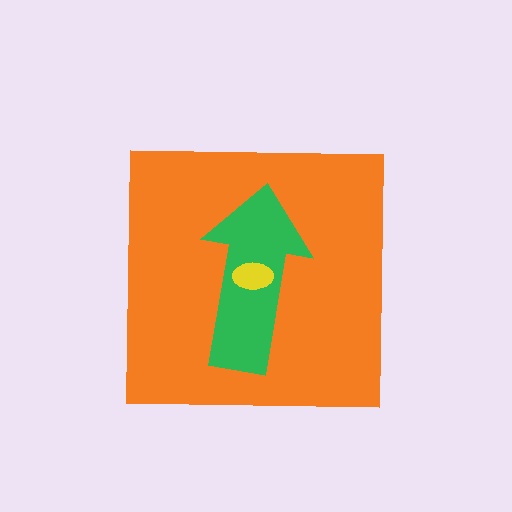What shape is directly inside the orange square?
The green arrow.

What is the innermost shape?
The yellow ellipse.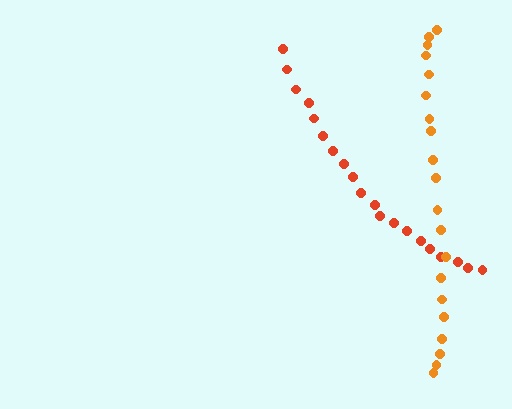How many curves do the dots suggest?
There are 2 distinct paths.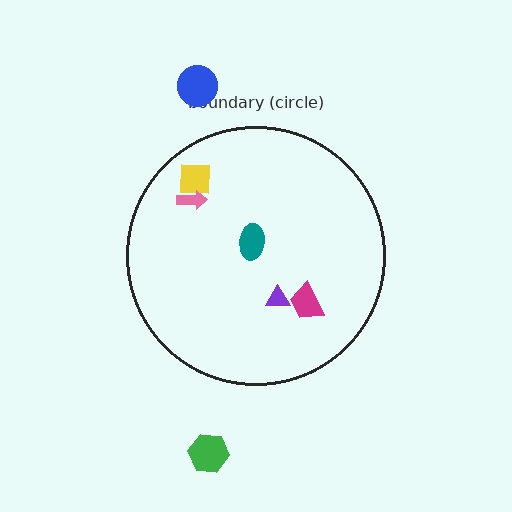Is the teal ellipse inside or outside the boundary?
Inside.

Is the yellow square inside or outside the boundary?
Inside.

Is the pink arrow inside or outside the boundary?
Inside.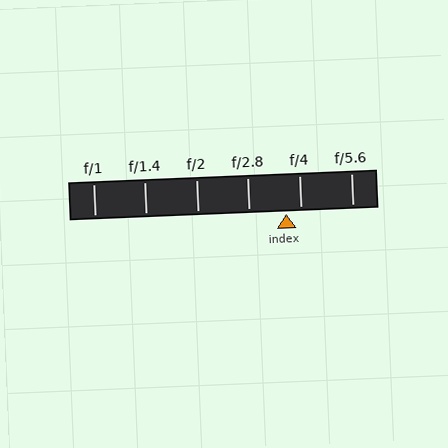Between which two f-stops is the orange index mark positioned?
The index mark is between f/2.8 and f/4.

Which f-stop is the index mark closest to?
The index mark is closest to f/4.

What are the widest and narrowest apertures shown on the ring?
The widest aperture shown is f/1 and the narrowest is f/5.6.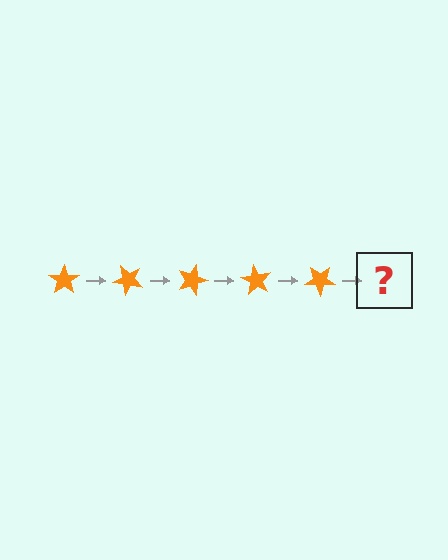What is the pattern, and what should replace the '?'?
The pattern is that the star rotates 45 degrees each step. The '?' should be an orange star rotated 225 degrees.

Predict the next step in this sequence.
The next step is an orange star rotated 225 degrees.